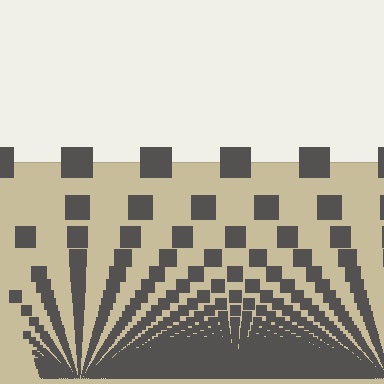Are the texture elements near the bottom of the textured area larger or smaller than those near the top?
Smaller. The gradient is inverted — elements near the bottom are smaller and denser.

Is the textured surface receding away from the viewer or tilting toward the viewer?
The surface appears to tilt toward the viewer. Texture elements get larger and sparser toward the top.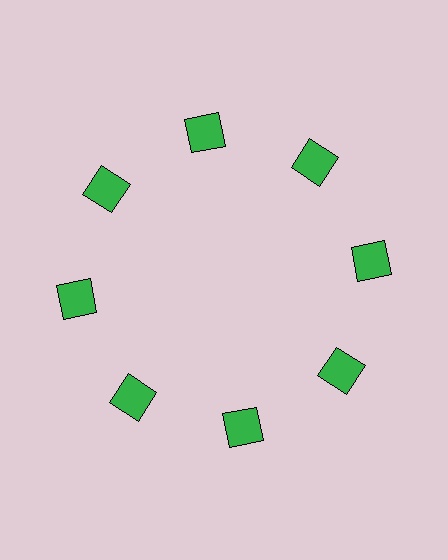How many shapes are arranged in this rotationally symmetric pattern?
There are 8 shapes, arranged in 8 groups of 1.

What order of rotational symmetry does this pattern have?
This pattern has 8-fold rotational symmetry.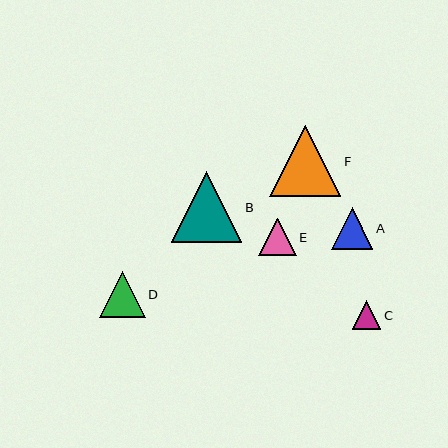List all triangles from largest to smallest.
From largest to smallest: F, B, D, A, E, C.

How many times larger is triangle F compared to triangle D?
Triangle F is approximately 1.6 times the size of triangle D.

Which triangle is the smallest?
Triangle C is the smallest with a size of approximately 29 pixels.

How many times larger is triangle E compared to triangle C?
Triangle E is approximately 1.3 times the size of triangle C.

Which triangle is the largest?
Triangle F is the largest with a size of approximately 72 pixels.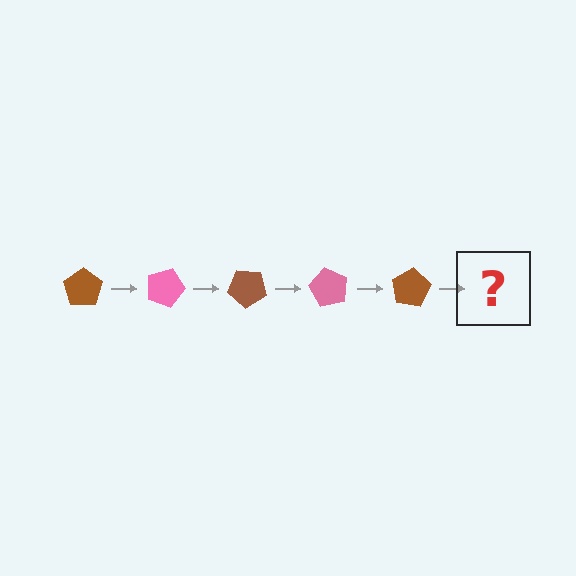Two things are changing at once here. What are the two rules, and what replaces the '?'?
The two rules are that it rotates 20 degrees each step and the color cycles through brown and pink. The '?' should be a pink pentagon, rotated 100 degrees from the start.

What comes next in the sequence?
The next element should be a pink pentagon, rotated 100 degrees from the start.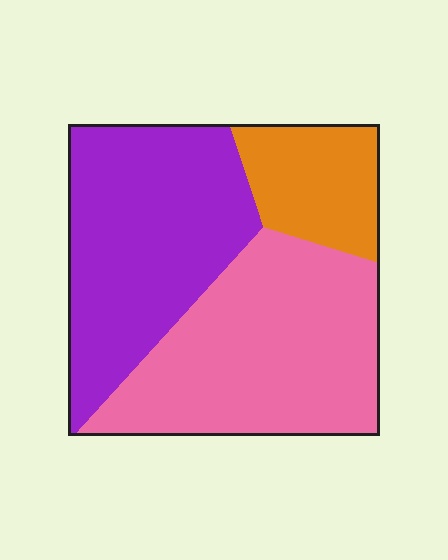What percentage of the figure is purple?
Purple takes up about two fifths (2/5) of the figure.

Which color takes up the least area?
Orange, at roughly 15%.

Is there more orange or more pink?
Pink.